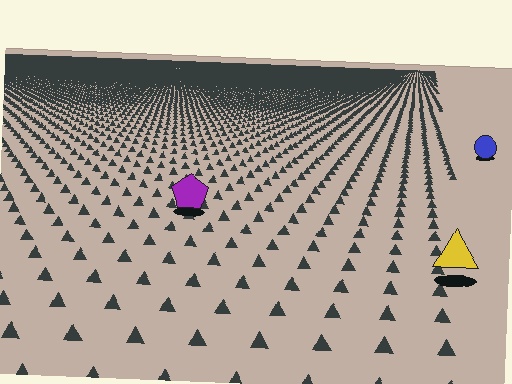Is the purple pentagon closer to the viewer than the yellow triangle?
No. The yellow triangle is closer — you can tell from the texture gradient: the ground texture is coarser near it.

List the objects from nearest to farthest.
From nearest to farthest: the yellow triangle, the purple pentagon, the blue circle.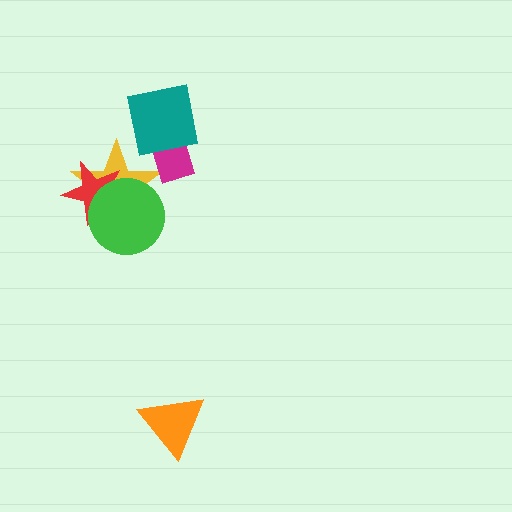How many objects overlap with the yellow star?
4 objects overlap with the yellow star.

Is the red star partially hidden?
Yes, it is partially covered by another shape.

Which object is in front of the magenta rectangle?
The teal square is in front of the magenta rectangle.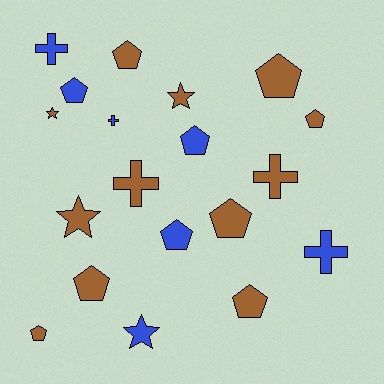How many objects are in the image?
There are 19 objects.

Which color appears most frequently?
Brown, with 12 objects.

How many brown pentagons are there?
There are 7 brown pentagons.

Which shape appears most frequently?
Pentagon, with 10 objects.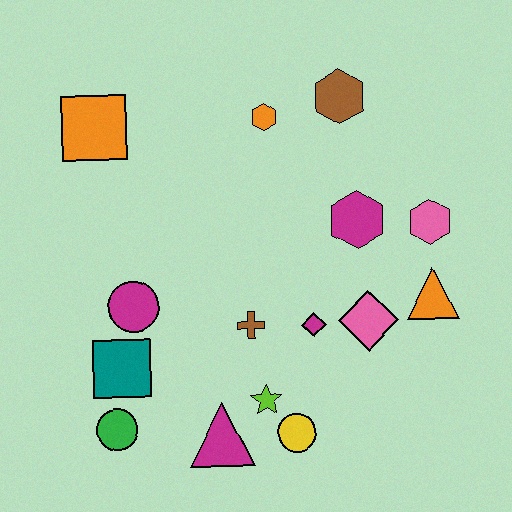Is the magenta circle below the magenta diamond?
No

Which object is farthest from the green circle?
The brown hexagon is farthest from the green circle.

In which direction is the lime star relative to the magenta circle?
The lime star is to the right of the magenta circle.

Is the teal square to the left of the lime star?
Yes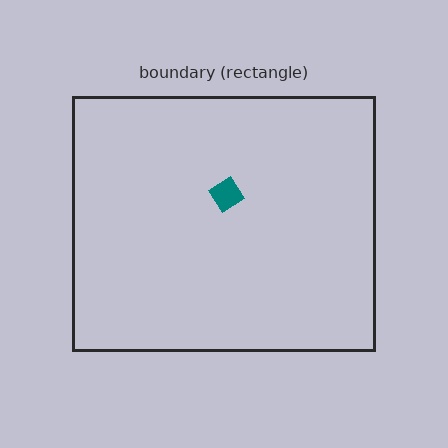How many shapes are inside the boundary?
1 inside, 0 outside.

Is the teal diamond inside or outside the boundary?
Inside.